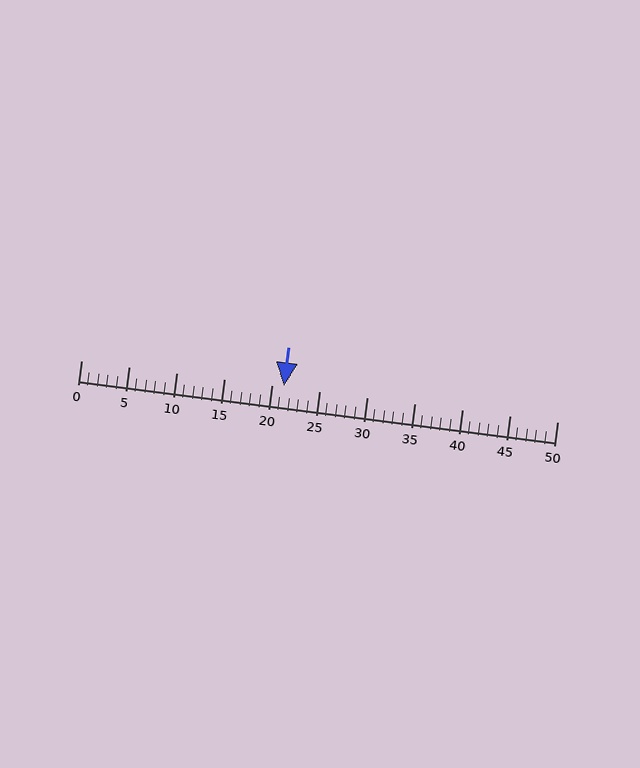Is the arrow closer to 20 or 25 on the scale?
The arrow is closer to 20.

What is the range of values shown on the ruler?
The ruler shows values from 0 to 50.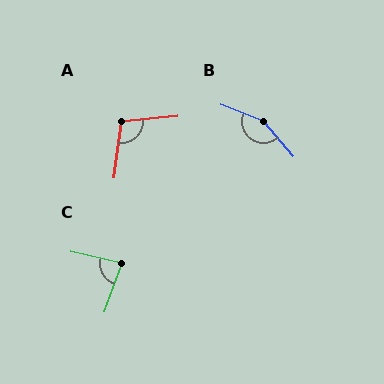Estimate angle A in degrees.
Approximately 103 degrees.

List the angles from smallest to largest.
C (84°), A (103°), B (152°).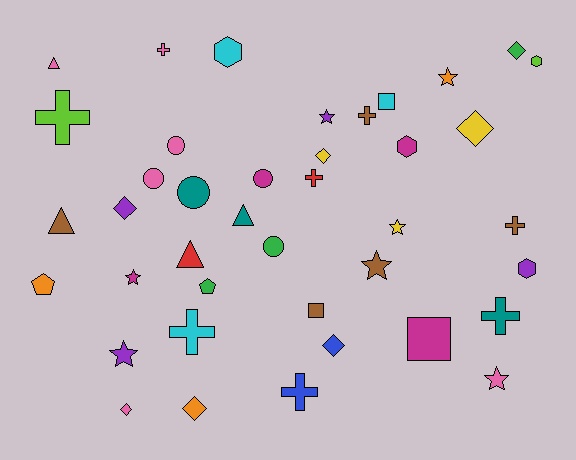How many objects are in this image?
There are 40 objects.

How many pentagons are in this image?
There are 2 pentagons.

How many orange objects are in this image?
There are 3 orange objects.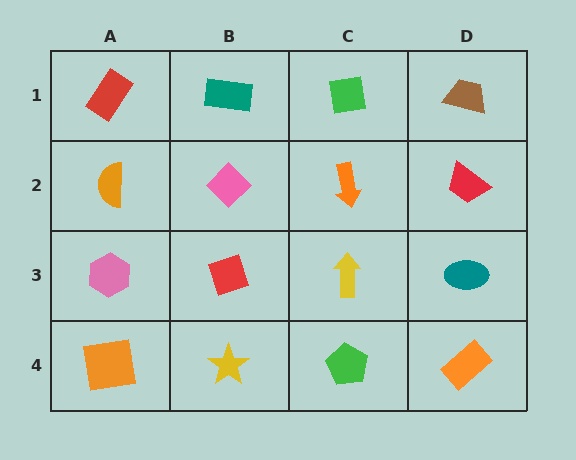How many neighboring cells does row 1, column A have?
2.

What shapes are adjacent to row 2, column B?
A teal rectangle (row 1, column B), a red diamond (row 3, column B), an orange semicircle (row 2, column A), an orange arrow (row 2, column C).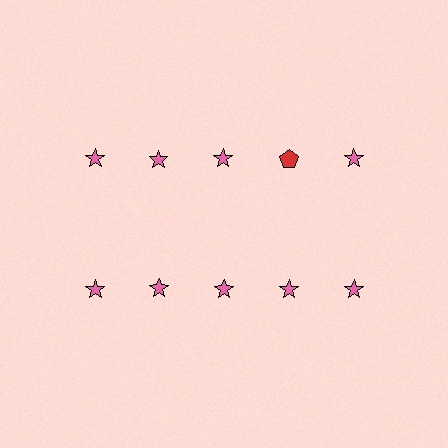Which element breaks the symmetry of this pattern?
The red pentagon in the top row, second from right column breaks the symmetry. All other shapes are pink stars.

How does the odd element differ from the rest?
It differs in both color (red instead of pink) and shape (pentagon instead of star).